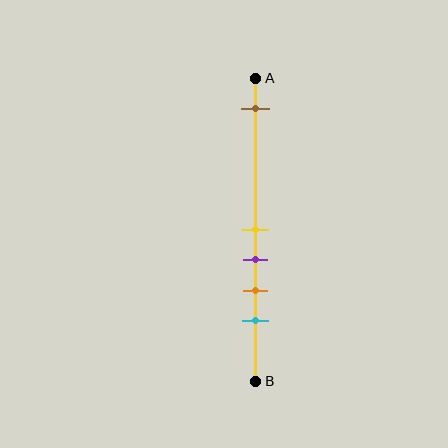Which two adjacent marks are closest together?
The yellow and purple marks are the closest adjacent pair.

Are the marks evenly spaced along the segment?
No, the marks are not evenly spaced.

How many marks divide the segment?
There are 5 marks dividing the segment.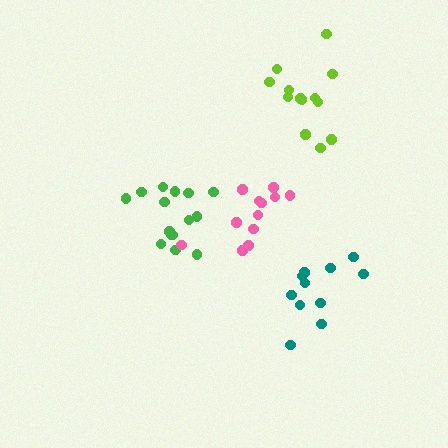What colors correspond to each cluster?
The clusters are colored: green, pink, teal, lime.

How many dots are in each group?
Group 1: 15 dots, Group 2: 12 dots, Group 3: 11 dots, Group 4: 13 dots (51 total).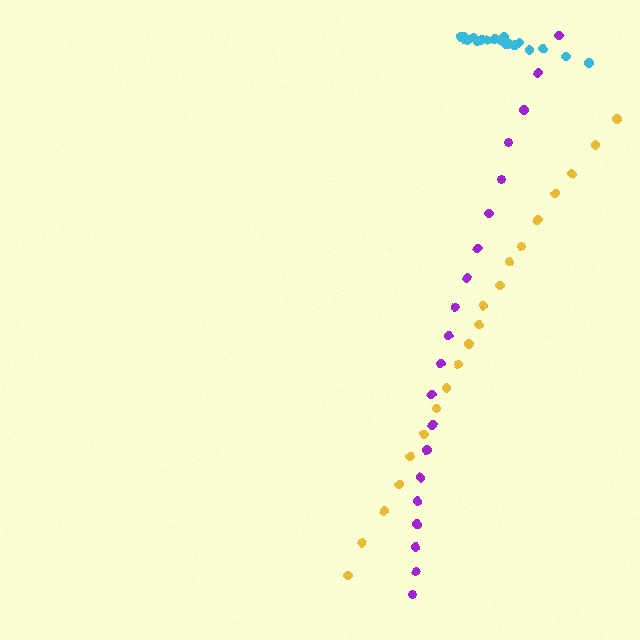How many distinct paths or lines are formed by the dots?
There are 3 distinct paths.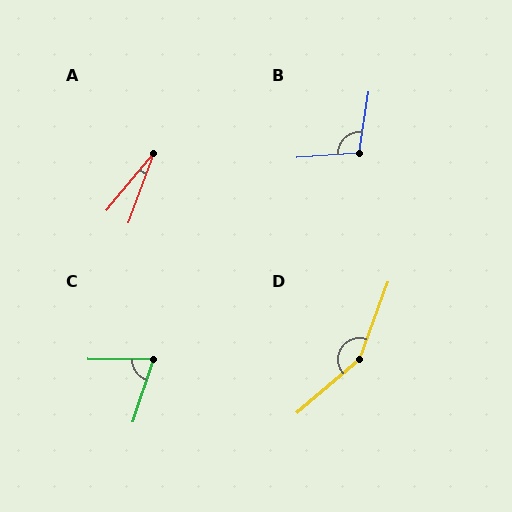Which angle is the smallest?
A, at approximately 19 degrees.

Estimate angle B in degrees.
Approximately 103 degrees.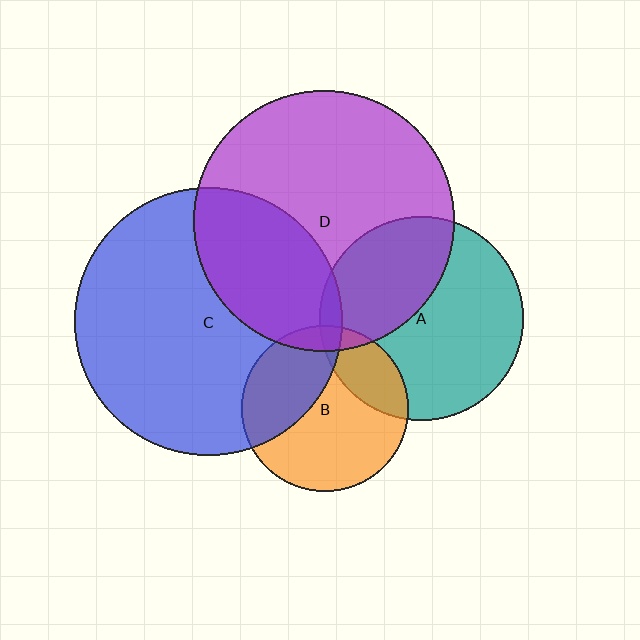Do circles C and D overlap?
Yes.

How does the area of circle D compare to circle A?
Approximately 1.6 times.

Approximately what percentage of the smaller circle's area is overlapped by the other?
Approximately 30%.